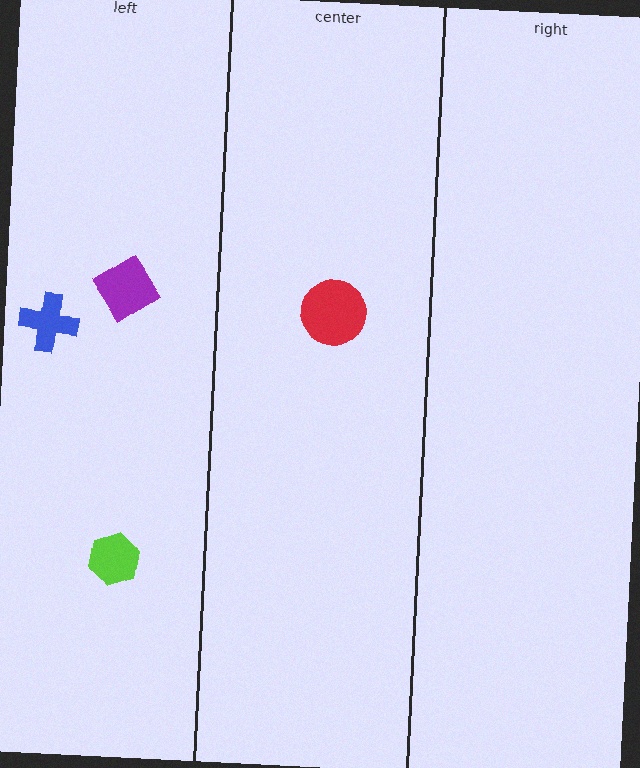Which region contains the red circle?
The center region.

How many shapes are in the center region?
1.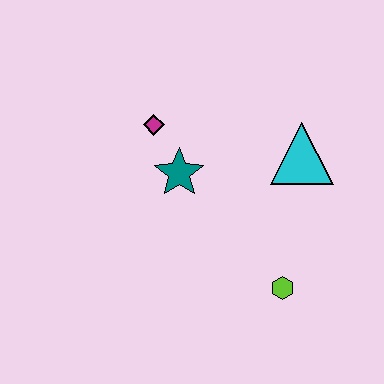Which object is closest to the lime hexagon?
The cyan triangle is closest to the lime hexagon.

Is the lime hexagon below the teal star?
Yes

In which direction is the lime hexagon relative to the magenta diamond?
The lime hexagon is below the magenta diamond.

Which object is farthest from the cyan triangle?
The magenta diamond is farthest from the cyan triangle.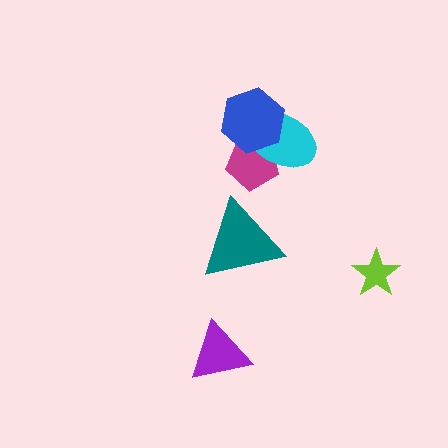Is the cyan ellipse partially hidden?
Yes, it is partially covered by another shape.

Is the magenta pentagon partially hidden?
Yes, it is partially covered by another shape.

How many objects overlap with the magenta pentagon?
2 objects overlap with the magenta pentagon.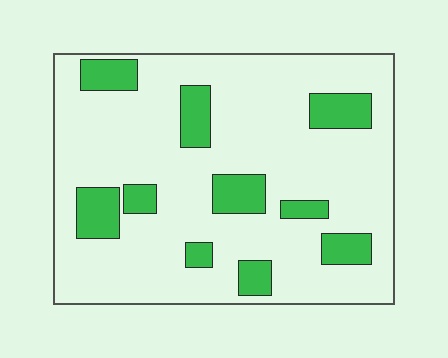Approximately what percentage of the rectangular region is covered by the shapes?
Approximately 20%.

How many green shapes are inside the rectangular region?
10.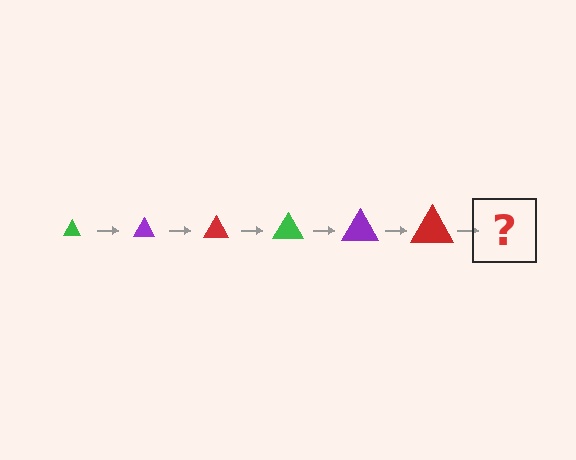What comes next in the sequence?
The next element should be a green triangle, larger than the previous one.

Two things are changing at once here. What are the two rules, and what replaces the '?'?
The two rules are that the triangle grows larger each step and the color cycles through green, purple, and red. The '?' should be a green triangle, larger than the previous one.